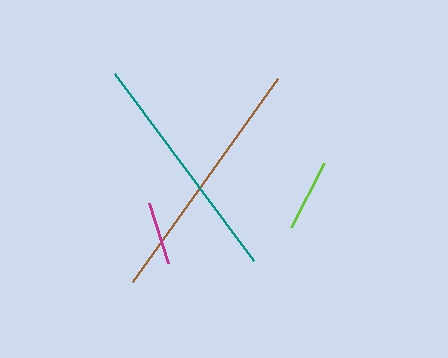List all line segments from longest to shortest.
From longest to shortest: brown, teal, lime, magenta.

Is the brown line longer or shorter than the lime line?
The brown line is longer than the lime line.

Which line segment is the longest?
The brown line is the longest at approximately 249 pixels.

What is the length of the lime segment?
The lime segment is approximately 72 pixels long.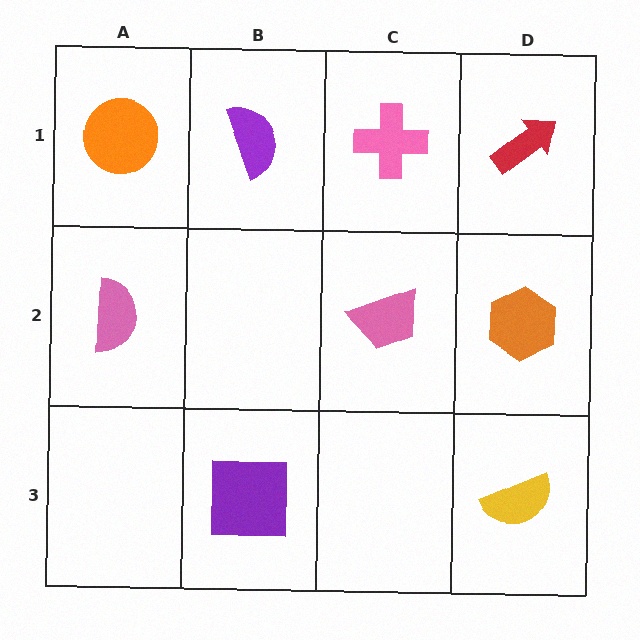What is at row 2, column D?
An orange hexagon.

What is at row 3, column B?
A purple square.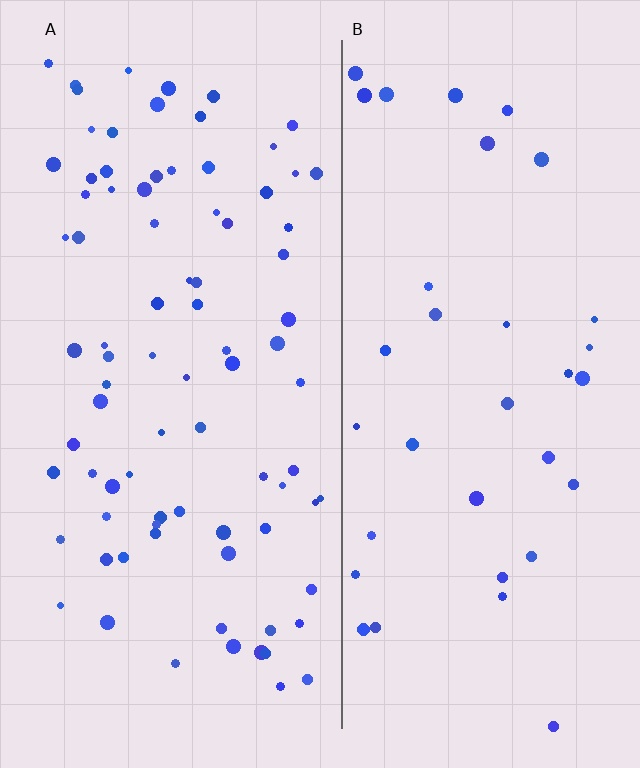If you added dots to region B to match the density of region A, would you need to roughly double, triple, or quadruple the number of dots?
Approximately double.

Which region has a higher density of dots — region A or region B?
A (the left).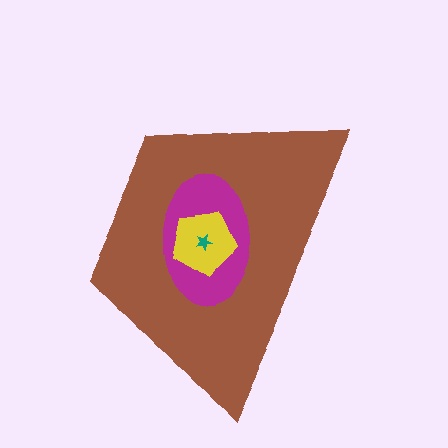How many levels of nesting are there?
4.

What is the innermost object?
The teal star.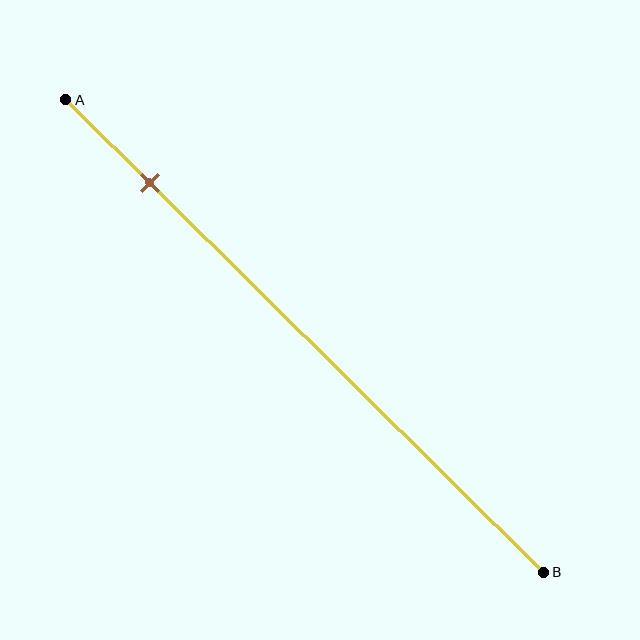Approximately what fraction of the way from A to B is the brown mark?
The brown mark is approximately 20% of the way from A to B.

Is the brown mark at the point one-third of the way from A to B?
No, the mark is at about 20% from A, not at the 33% one-third point.